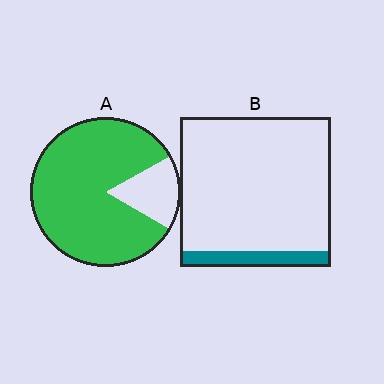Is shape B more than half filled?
No.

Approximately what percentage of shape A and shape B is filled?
A is approximately 85% and B is approximately 10%.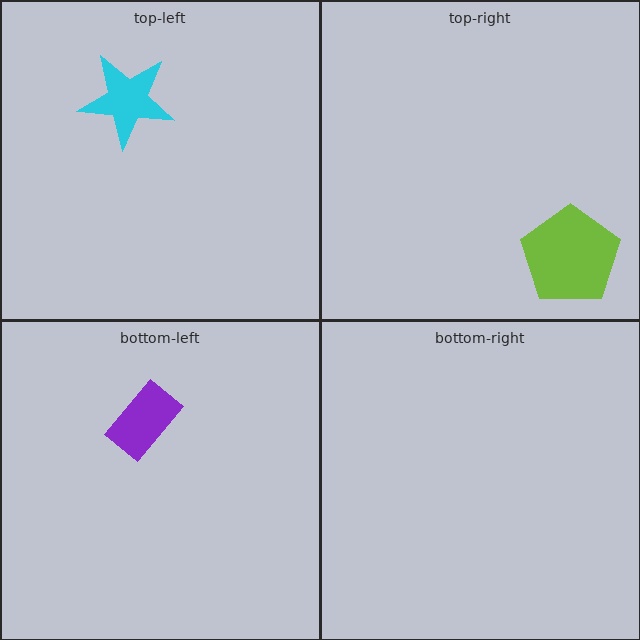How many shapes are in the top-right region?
1.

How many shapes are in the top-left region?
1.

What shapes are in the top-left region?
The cyan star.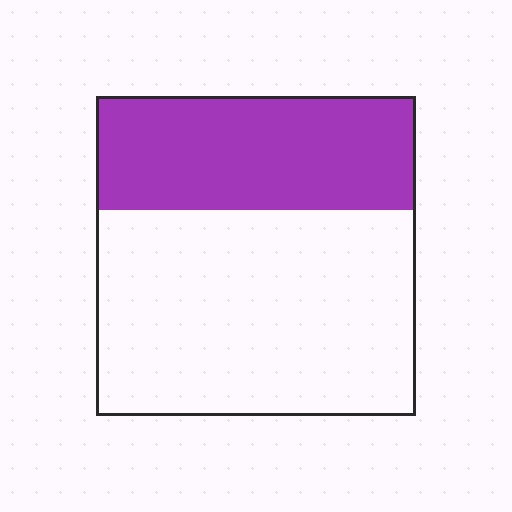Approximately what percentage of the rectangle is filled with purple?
Approximately 35%.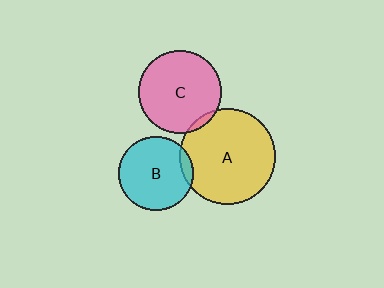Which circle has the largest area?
Circle A (yellow).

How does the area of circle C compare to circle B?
Approximately 1.3 times.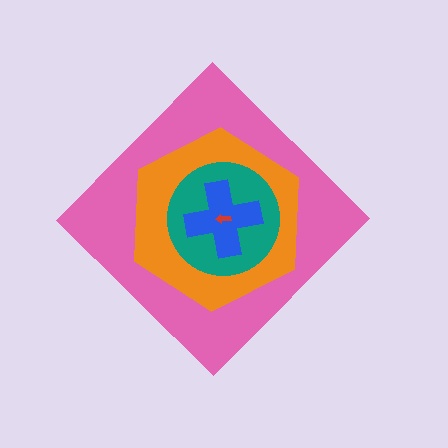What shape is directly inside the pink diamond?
The orange hexagon.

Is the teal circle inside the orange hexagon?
Yes.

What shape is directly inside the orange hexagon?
The teal circle.